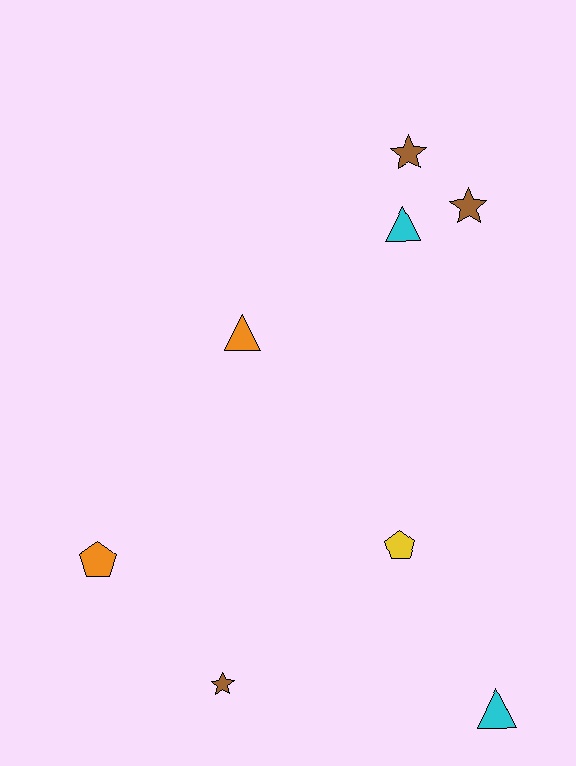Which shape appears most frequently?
Star, with 3 objects.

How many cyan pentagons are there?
There are no cyan pentagons.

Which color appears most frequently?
Brown, with 3 objects.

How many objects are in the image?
There are 8 objects.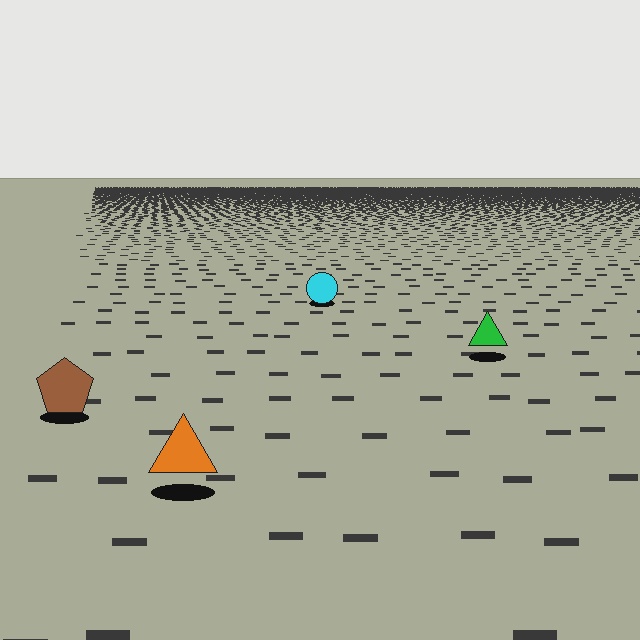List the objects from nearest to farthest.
From nearest to farthest: the orange triangle, the brown pentagon, the green triangle, the cyan circle.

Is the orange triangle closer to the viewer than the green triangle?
Yes. The orange triangle is closer — you can tell from the texture gradient: the ground texture is coarser near it.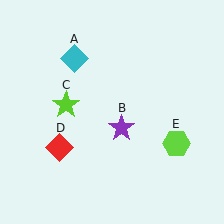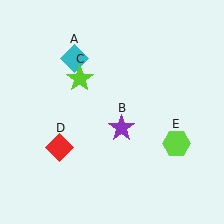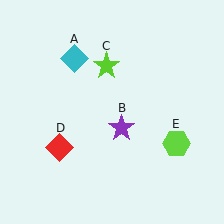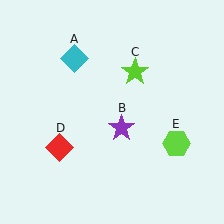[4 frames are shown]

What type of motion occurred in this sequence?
The lime star (object C) rotated clockwise around the center of the scene.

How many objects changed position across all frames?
1 object changed position: lime star (object C).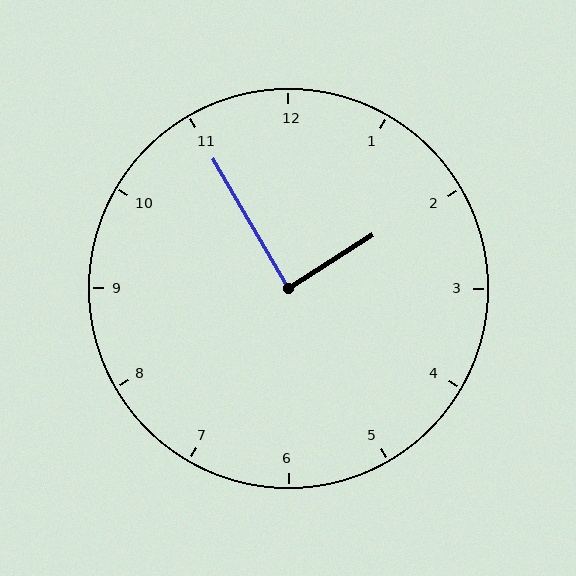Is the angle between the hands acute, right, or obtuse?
It is right.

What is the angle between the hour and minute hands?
Approximately 88 degrees.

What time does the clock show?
1:55.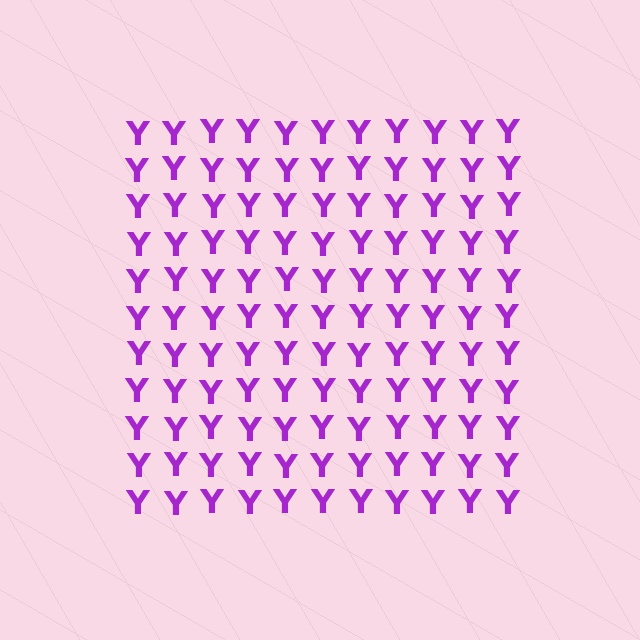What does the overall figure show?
The overall figure shows a square.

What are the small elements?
The small elements are letter Y's.